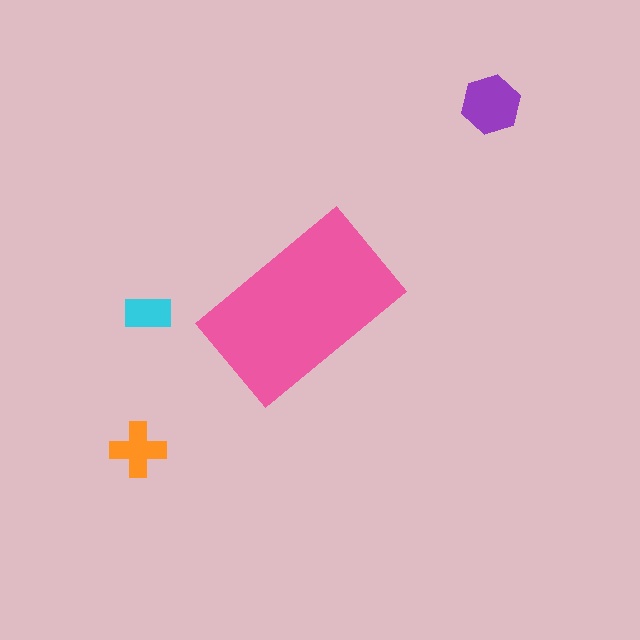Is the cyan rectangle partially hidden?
No, the cyan rectangle is fully visible.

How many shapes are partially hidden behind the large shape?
0 shapes are partially hidden.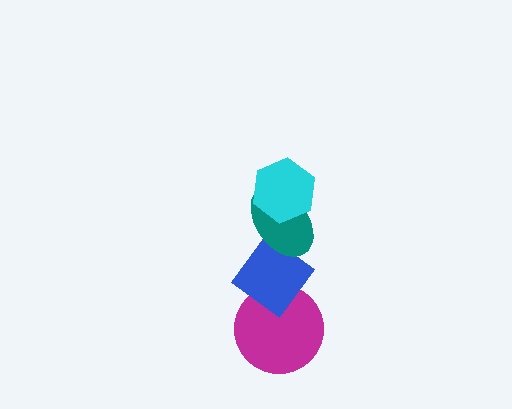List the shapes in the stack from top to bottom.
From top to bottom: the cyan hexagon, the teal ellipse, the blue diamond, the magenta circle.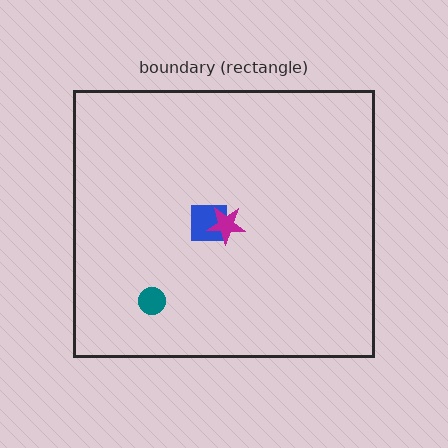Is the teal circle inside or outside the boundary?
Inside.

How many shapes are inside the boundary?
3 inside, 0 outside.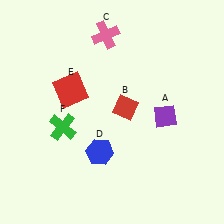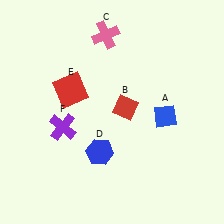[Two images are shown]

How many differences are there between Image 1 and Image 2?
There are 2 differences between the two images.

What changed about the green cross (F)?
In Image 1, F is green. In Image 2, it changed to purple.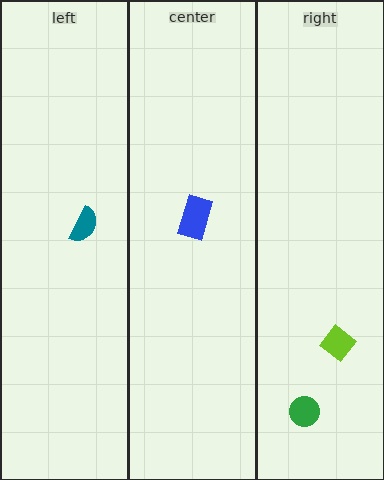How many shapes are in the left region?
1.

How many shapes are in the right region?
2.